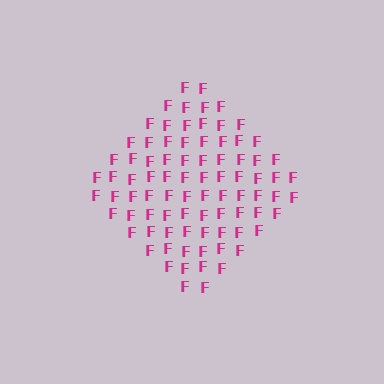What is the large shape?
The large shape is a diamond.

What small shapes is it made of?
It is made of small letter F's.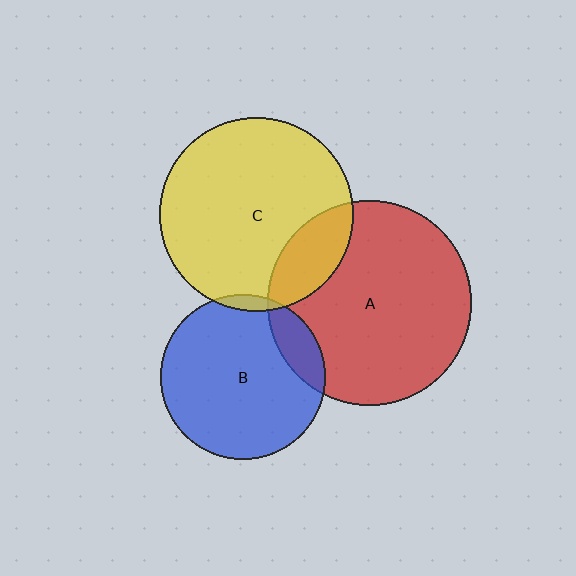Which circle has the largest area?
Circle A (red).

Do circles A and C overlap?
Yes.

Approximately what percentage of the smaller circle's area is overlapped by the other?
Approximately 20%.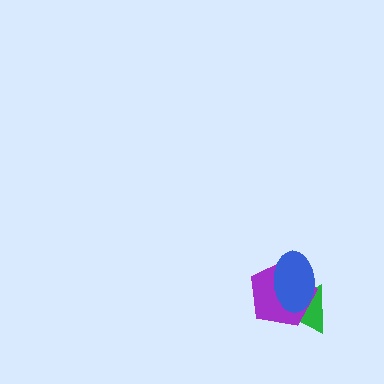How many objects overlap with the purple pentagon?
2 objects overlap with the purple pentagon.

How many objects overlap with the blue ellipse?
2 objects overlap with the blue ellipse.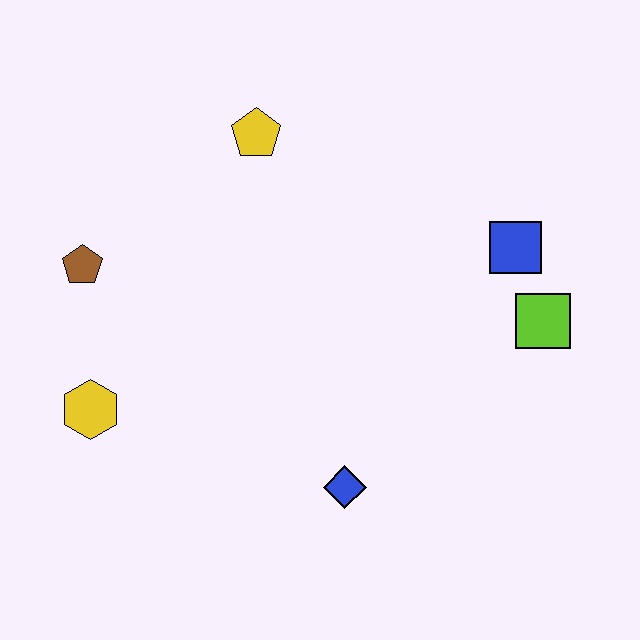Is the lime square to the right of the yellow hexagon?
Yes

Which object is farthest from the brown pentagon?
The lime square is farthest from the brown pentagon.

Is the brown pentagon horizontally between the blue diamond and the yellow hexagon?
No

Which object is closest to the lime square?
The blue square is closest to the lime square.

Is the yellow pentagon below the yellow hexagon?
No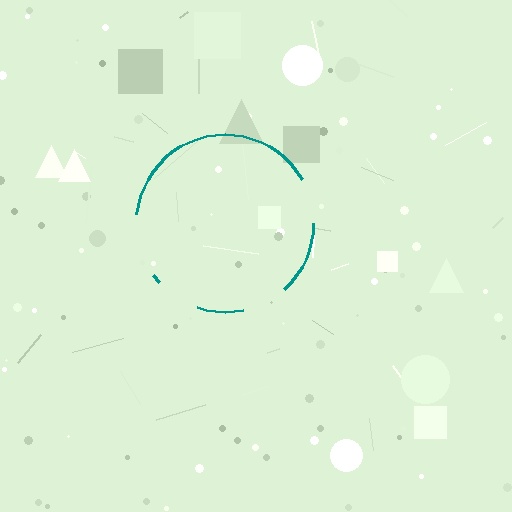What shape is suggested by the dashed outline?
The dashed outline suggests a circle.